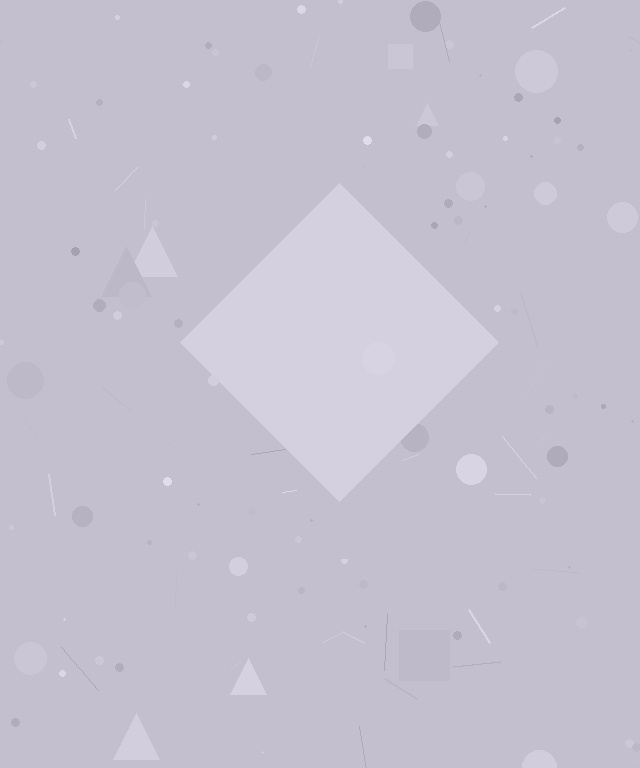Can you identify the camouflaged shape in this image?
The camouflaged shape is a diamond.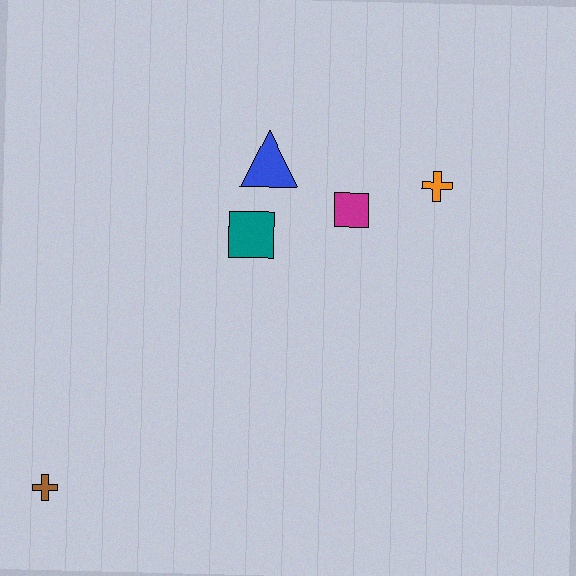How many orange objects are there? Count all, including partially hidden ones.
There is 1 orange object.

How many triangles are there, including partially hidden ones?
There is 1 triangle.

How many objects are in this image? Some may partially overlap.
There are 5 objects.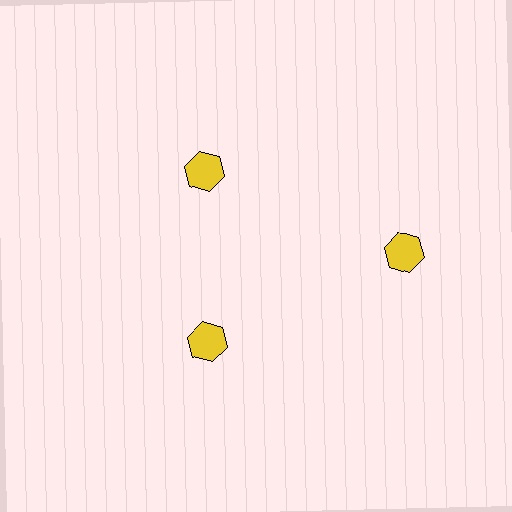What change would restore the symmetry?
The symmetry would be restored by moving it inward, back onto the ring so that all 3 hexagons sit at equal angles and equal distance from the center.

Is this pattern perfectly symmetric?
No. The 3 yellow hexagons are arranged in a ring, but one element near the 3 o'clock position is pushed outward from the center, breaking the 3-fold rotational symmetry.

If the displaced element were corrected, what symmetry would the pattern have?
It would have 3-fold rotational symmetry — the pattern would map onto itself every 120 degrees.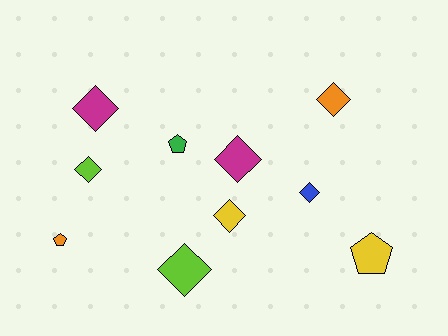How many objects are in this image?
There are 10 objects.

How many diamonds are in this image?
There are 7 diamonds.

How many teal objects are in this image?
There are no teal objects.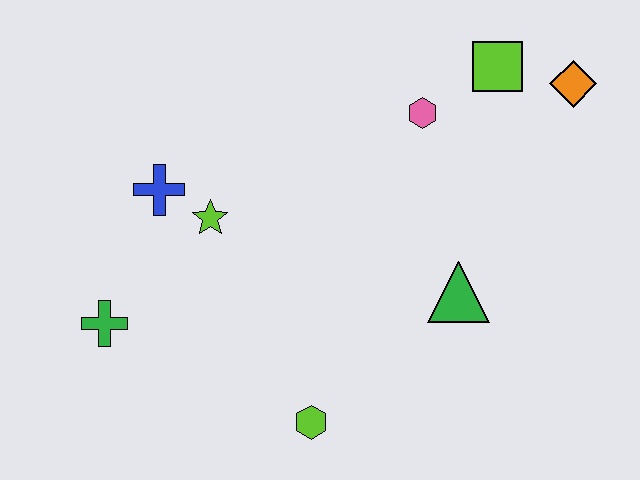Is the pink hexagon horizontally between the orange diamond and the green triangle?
No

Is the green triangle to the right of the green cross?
Yes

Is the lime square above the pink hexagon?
Yes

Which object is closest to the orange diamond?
The lime square is closest to the orange diamond.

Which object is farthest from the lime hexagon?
The orange diamond is farthest from the lime hexagon.